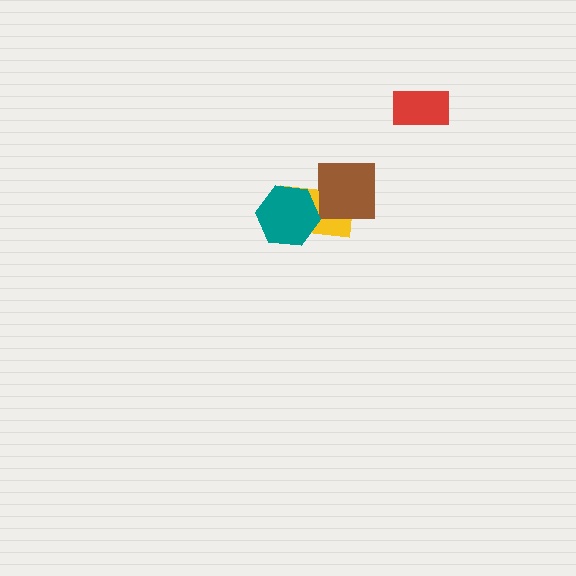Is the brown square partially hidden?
Yes, it is partially covered by another shape.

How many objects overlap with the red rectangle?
0 objects overlap with the red rectangle.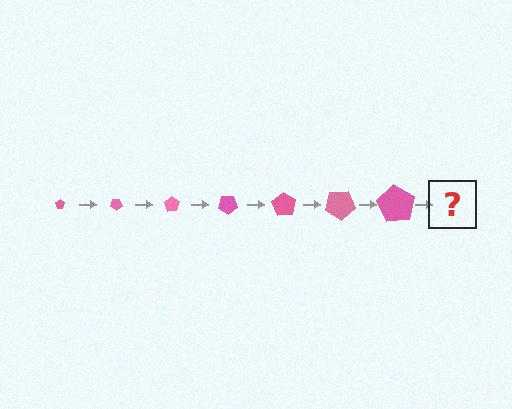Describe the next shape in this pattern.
It should be a pentagon, larger than the previous one and rotated 245 degrees from the start.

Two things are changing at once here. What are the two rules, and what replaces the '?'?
The two rules are that the pentagon grows larger each step and it rotates 35 degrees each step. The '?' should be a pentagon, larger than the previous one and rotated 245 degrees from the start.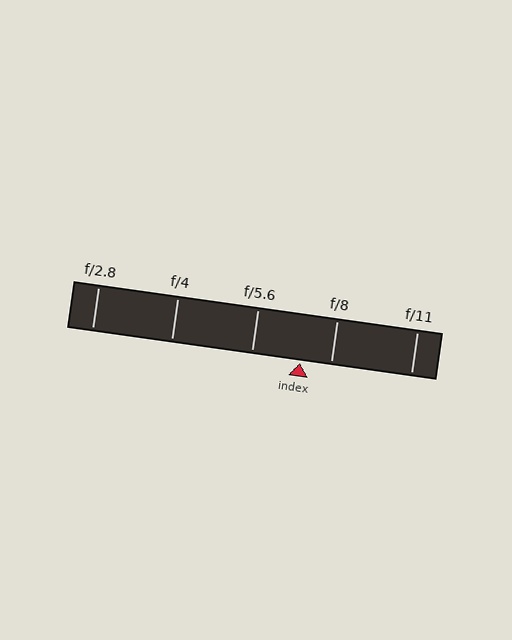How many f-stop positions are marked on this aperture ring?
There are 5 f-stop positions marked.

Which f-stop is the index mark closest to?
The index mark is closest to f/8.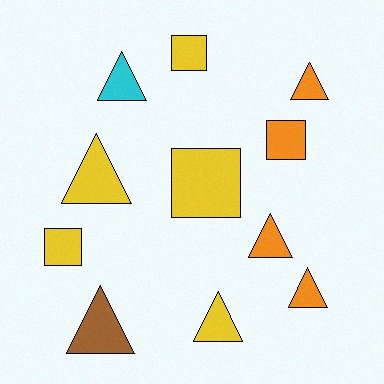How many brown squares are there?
There are no brown squares.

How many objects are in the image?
There are 11 objects.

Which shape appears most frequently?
Triangle, with 7 objects.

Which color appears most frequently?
Yellow, with 5 objects.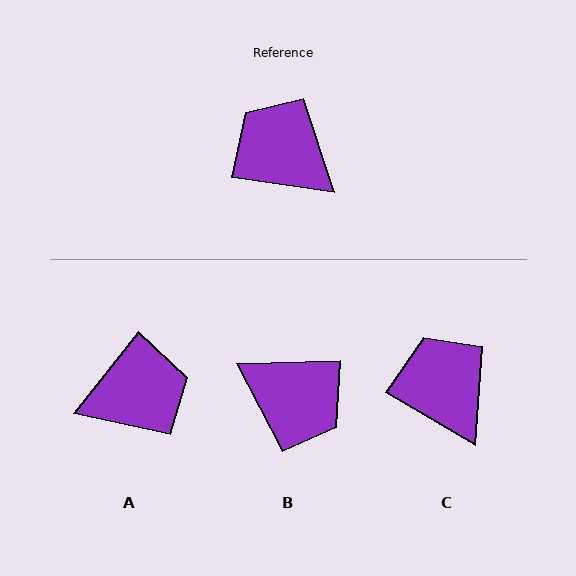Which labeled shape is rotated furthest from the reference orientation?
B, about 170 degrees away.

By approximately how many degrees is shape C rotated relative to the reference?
Approximately 22 degrees clockwise.